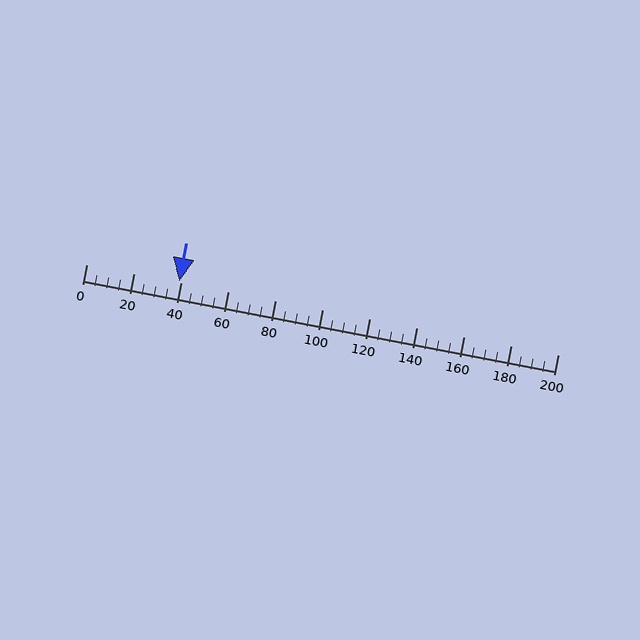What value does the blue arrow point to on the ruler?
The blue arrow points to approximately 40.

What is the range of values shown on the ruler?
The ruler shows values from 0 to 200.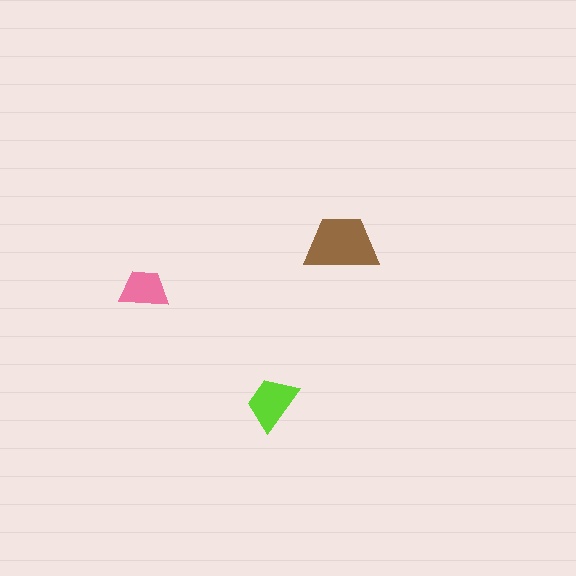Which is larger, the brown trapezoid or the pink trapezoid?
The brown one.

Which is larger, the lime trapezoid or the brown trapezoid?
The brown one.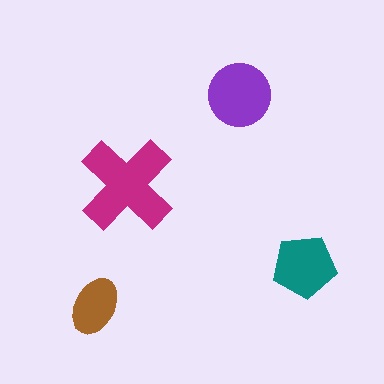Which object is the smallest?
The brown ellipse.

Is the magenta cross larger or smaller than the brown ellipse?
Larger.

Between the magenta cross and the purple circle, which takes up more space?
The magenta cross.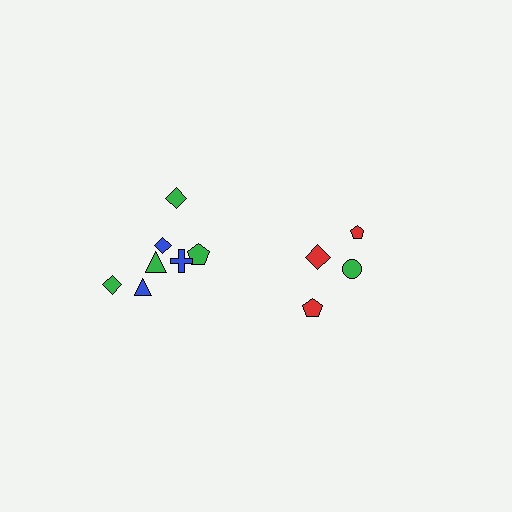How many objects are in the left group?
There are 7 objects.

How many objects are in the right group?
There are 4 objects.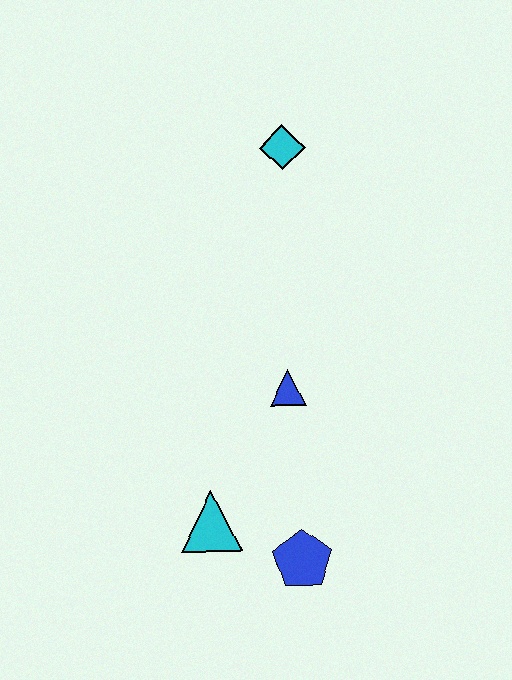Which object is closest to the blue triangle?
The cyan triangle is closest to the blue triangle.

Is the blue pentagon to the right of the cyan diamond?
Yes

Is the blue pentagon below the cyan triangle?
Yes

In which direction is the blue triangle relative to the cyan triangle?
The blue triangle is above the cyan triangle.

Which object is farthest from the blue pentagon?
The cyan diamond is farthest from the blue pentagon.